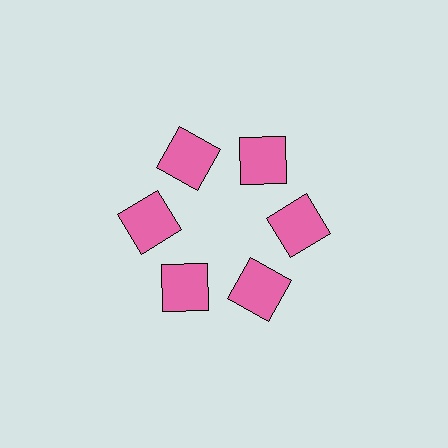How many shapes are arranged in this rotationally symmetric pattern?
There are 6 shapes, arranged in 6 groups of 1.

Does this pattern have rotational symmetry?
Yes, this pattern has 6-fold rotational symmetry. It looks the same after rotating 60 degrees around the center.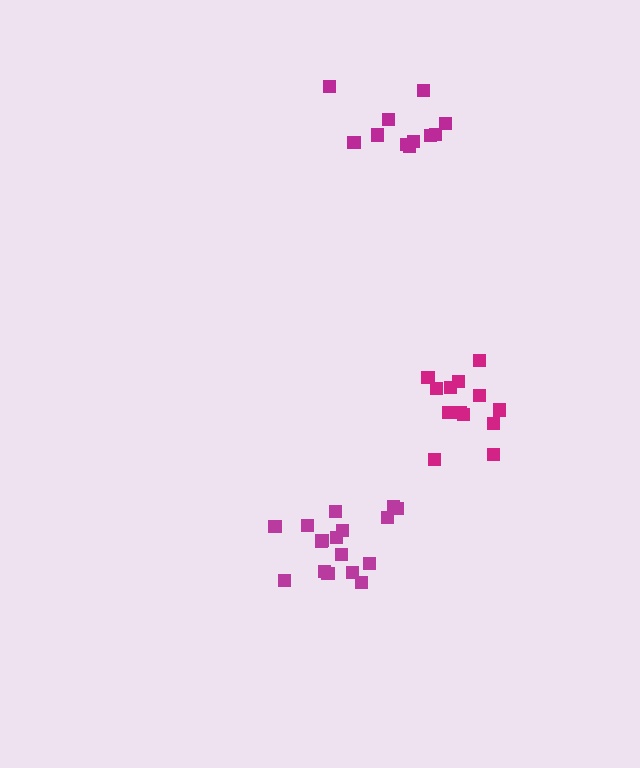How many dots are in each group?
Group 1: 17 dots, Group 2: 13 dots, Group 3: 11 dots (41 total).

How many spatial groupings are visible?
There are 3 spatial groupings.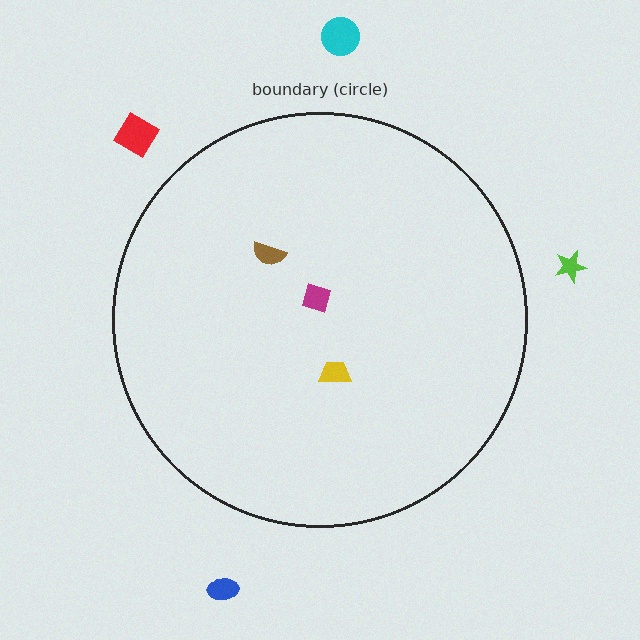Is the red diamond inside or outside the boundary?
Outside.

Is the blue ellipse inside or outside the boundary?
Outside.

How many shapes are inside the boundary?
3 inside, 4 outside.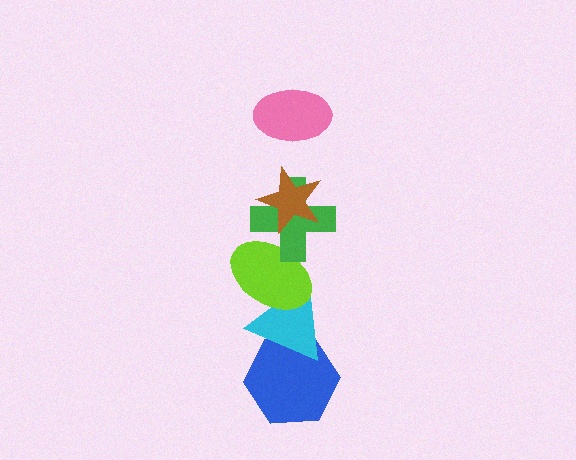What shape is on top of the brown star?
The pink ellipse is on top of the brown star.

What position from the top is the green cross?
The green cross is 3rd from the top.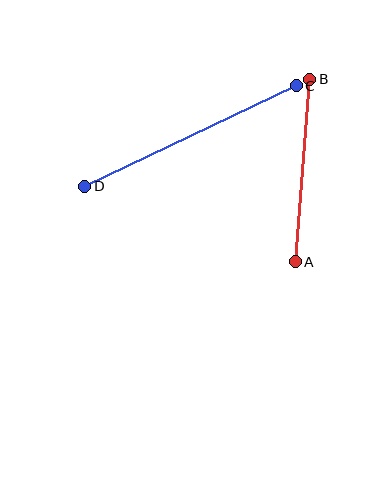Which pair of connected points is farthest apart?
Points C and D are farthest apart.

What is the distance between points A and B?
The distance is approximately 183 pixels.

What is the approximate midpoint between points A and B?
The midpoint is at approximately (303, 170) pixels.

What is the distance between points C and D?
The distance is approximately 234 pixels.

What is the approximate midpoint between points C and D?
The midpoint is at approximately (191, 136) pixels.